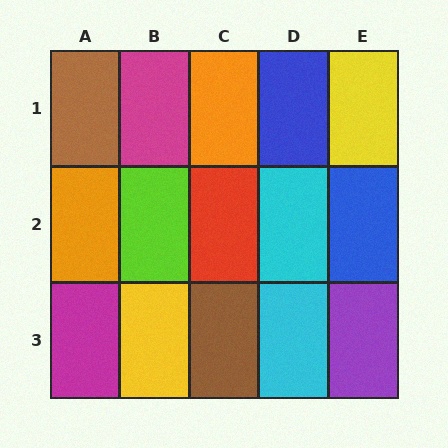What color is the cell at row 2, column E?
Blue.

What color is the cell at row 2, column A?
Orange.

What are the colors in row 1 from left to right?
Brown, magenta, orange, blue, yellow.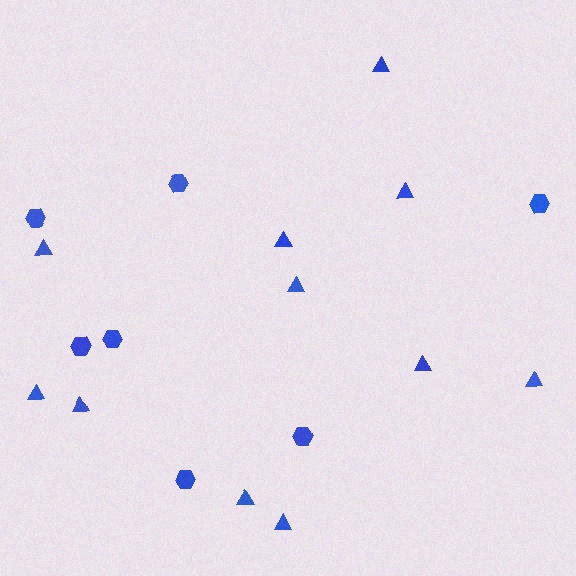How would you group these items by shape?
There are 2 groups: one group of triangles (11) and one group of hexagons (7).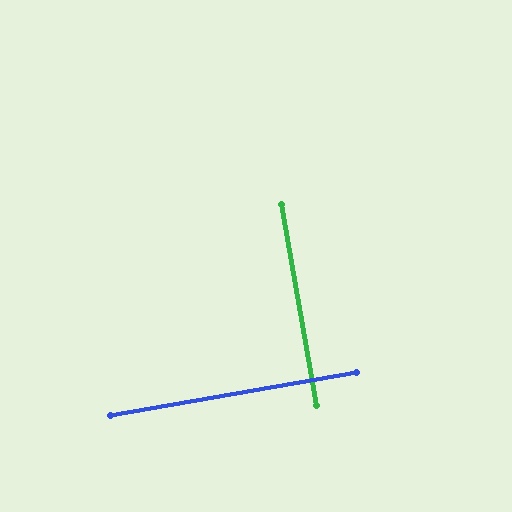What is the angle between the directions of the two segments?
Approximately 90 degrees.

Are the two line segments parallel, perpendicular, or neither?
Perpendicular — they meet at approximately 90°.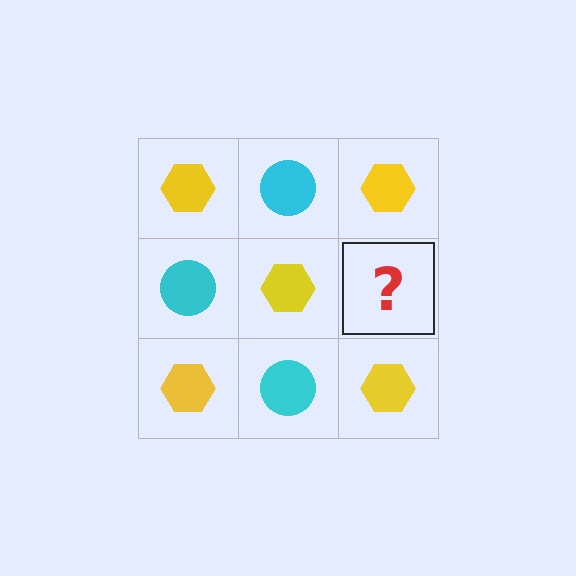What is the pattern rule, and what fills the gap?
The rule is that it alternates yellow hexagon and cyan circle in a checkerboard pattern. The gap should be filled with a cyan circle.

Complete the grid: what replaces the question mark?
The question mark should be replaced with a cyan circle.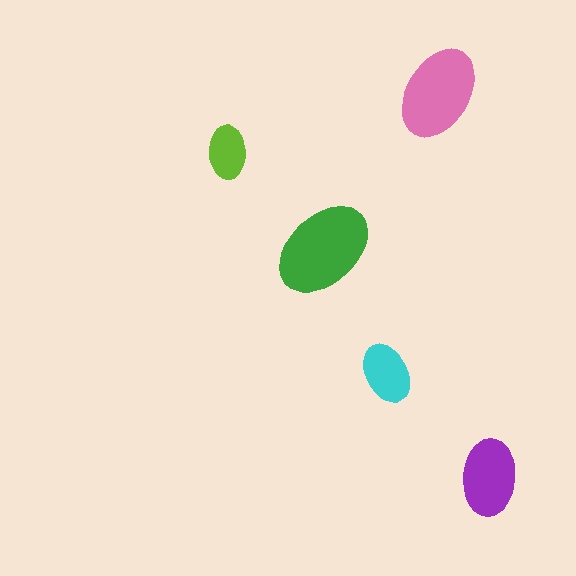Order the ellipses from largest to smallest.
the green one, the pink one, the purple one, the cyan one, the lime one.